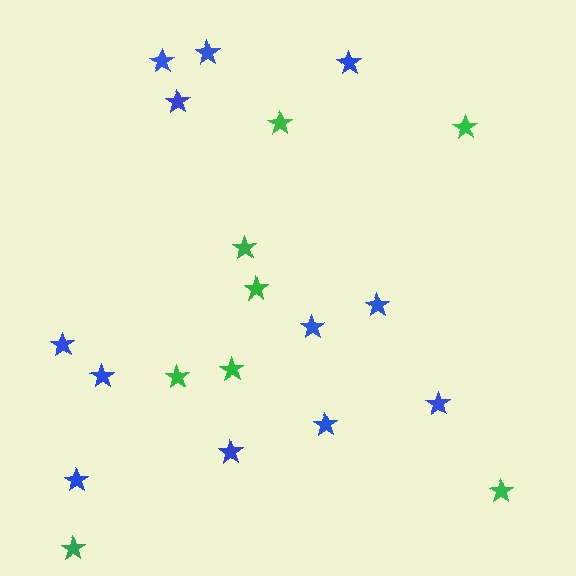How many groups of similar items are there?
There are 2 groups: one group of blue stars (12) and one group of green stars (8).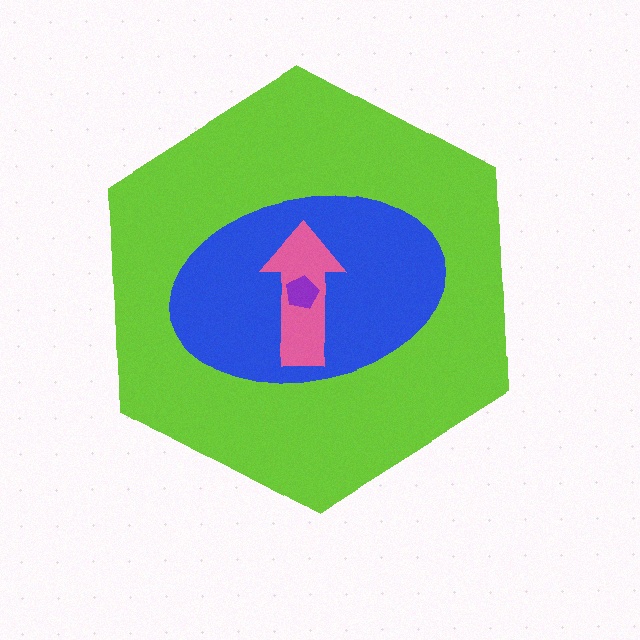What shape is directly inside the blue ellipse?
The pink arrow.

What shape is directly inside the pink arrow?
The purple pentagon.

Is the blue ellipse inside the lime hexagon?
Yes.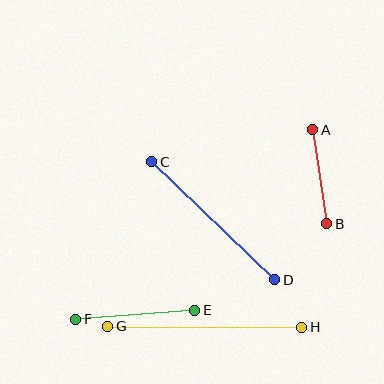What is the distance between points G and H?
The distance is approximately 194 pixels.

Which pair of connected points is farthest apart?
Points G and H are farthest apart.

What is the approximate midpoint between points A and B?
The midpoint is at approximately (320, 177) pixels.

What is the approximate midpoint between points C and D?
The midpoint is at approximately (213, 221) pixels.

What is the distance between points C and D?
The distance is approximately 170 pixels.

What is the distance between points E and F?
The distance is approximately 119 pixels.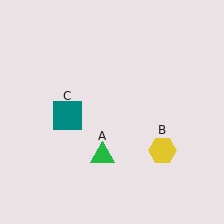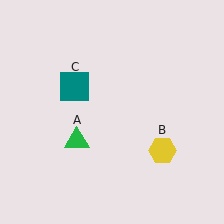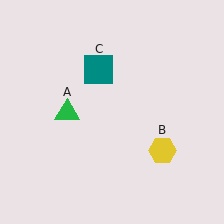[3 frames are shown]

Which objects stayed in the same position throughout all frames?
Yellow hexagon (object B) remained stationary.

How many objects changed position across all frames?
2 objects changed position: green triangle (object A), teal square (object C).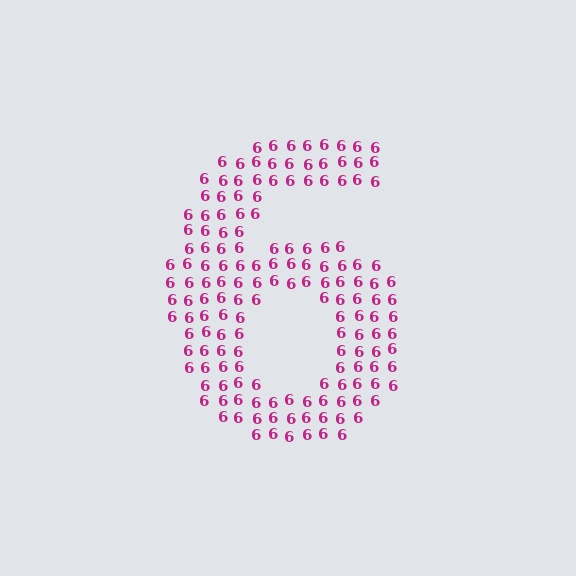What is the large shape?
The large shape is the digit 6.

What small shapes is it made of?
It is made of small digit 6's.